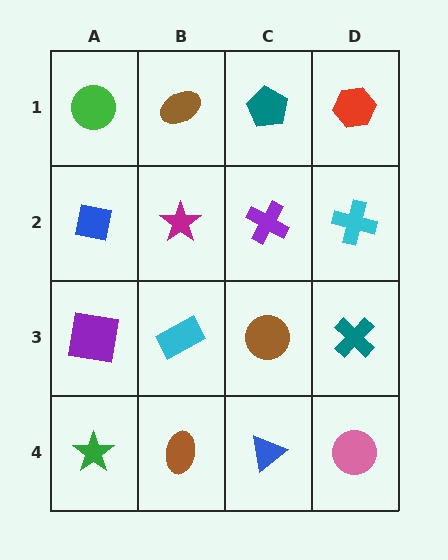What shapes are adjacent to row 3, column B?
A magenta star (row 2, column B), a brown ellipse (row 4, column B), a purple square (row 3, column A), a brown circle (row 3, column C).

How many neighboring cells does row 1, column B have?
3.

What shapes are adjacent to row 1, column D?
A cyan cross (row 2, column D), a teal pentagon (row 1, column C).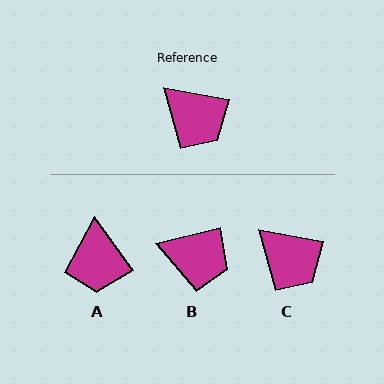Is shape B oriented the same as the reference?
No, it is off by about 25 degrees.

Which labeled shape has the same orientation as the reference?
C.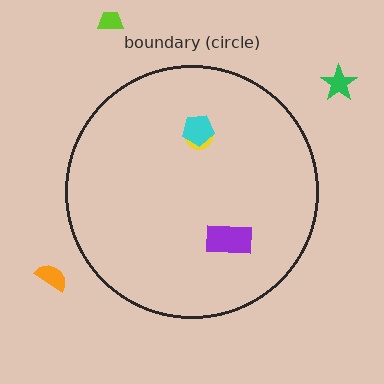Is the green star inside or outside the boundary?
Outside.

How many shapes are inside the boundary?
3 inside, 3 outside.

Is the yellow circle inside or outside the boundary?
Inside.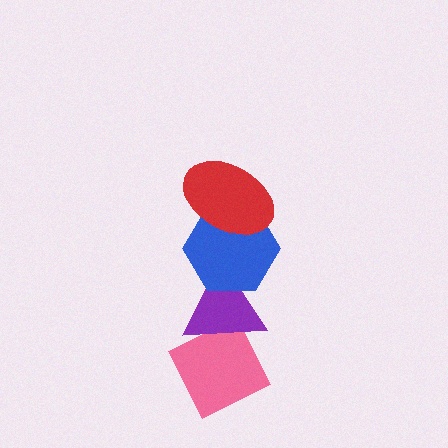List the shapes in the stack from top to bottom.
From top to bottom: the red ellipse, the blue hexagon, the purple triangle, the pink diamond.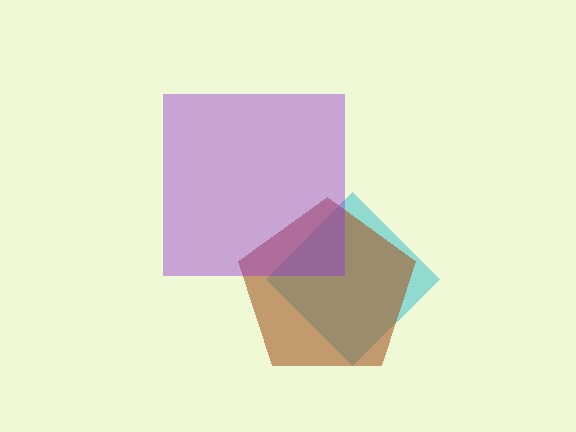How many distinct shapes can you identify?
There are 3 distinct shapes: a cyan diamond, a brown pentagon, a purple square.